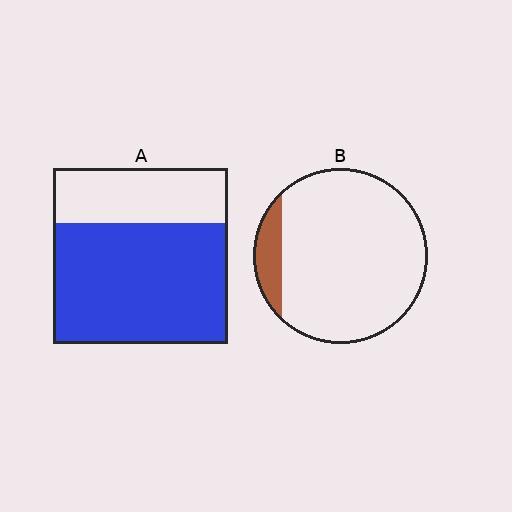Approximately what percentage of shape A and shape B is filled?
A is approximately 70% and B is approximately 10%.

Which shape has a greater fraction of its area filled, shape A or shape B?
Shape A.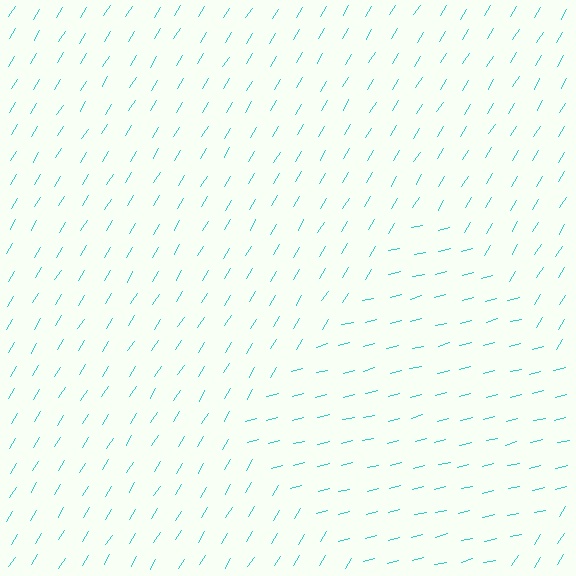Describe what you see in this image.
The image is filled with small cyan line segments. A diamond region in the image has lines oriented differently from the surrounding lines, creating a visible texture boundary.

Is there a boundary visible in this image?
Yes, there is a texture boundary formed by a change in line orientation.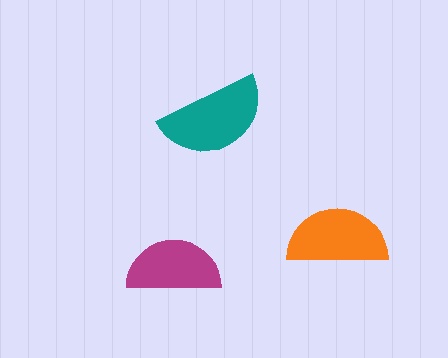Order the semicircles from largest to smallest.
the teal one, the orange one, the magenta one.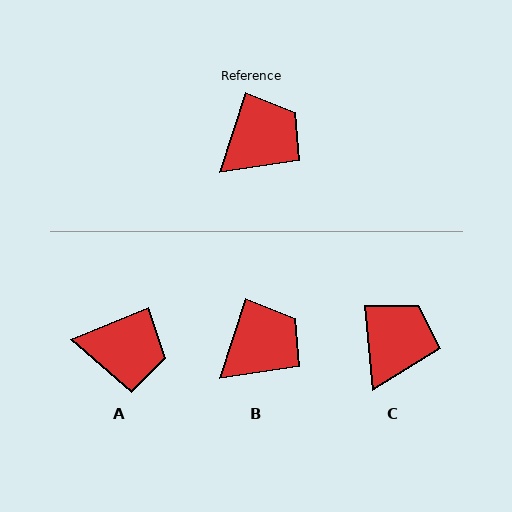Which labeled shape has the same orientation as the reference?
B.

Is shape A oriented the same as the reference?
No, it is off by about 50 degrees.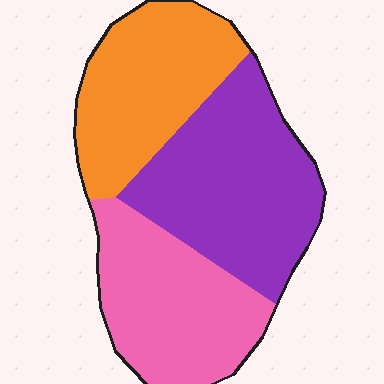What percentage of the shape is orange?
Orange takes up about one third (1/3) of the shape.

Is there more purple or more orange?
Purple.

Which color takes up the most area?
Purple, at roughly 40%.